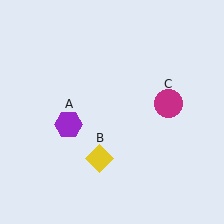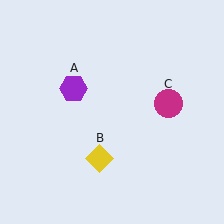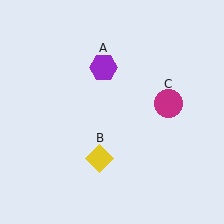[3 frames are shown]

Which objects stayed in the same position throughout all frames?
Yellow diamond (object B) and magenta circle (object C) remained stationary.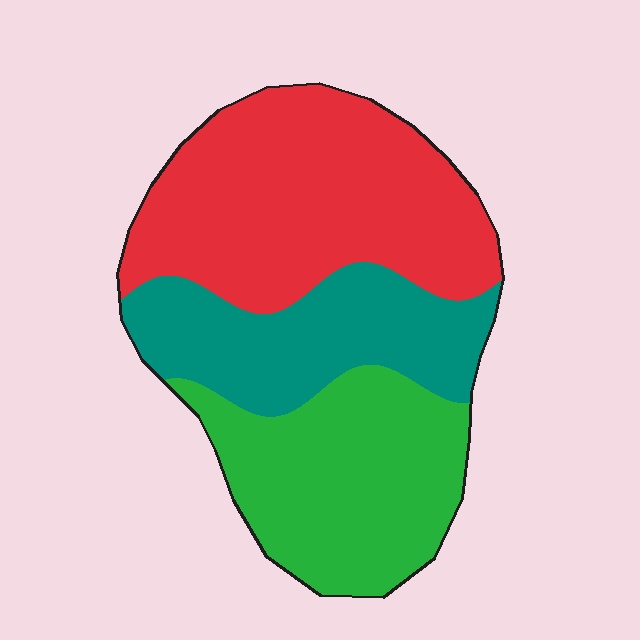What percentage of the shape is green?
Green takes up between a quarter and a half of the shape.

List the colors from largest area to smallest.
From largest to smallest: red, green, teal.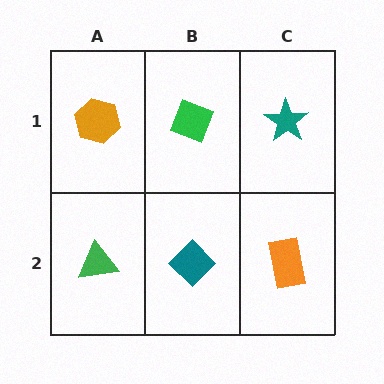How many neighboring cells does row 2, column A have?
2.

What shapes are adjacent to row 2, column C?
A teal star (row 1, column C), a teal diamond (row 2, column B).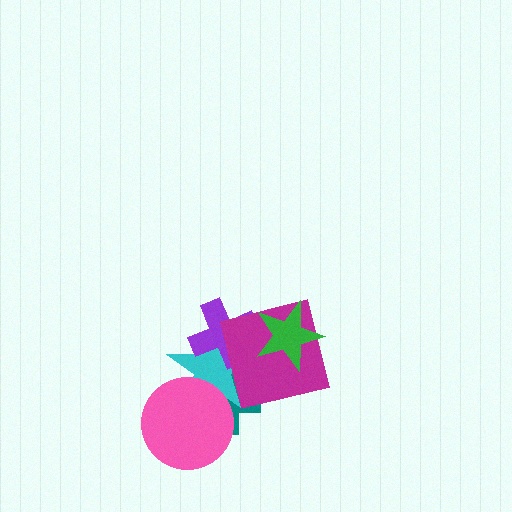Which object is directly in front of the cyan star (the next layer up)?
The purple cross is directly in front of the cyan star.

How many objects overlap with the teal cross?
3 objects overlap with the teal cross.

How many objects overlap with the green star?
2 objects overlap with the green star.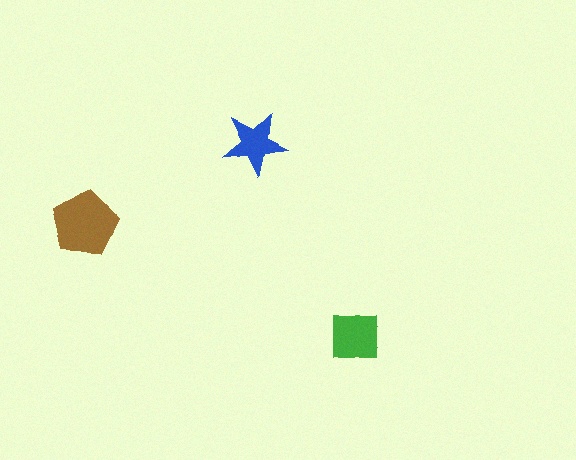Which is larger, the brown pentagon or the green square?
The brown pentagon.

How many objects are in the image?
There are 3 objects in the image.